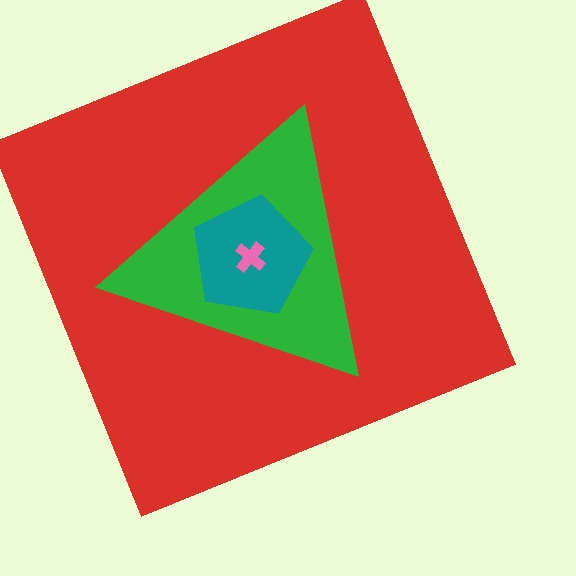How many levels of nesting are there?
4.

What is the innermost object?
The pink cross.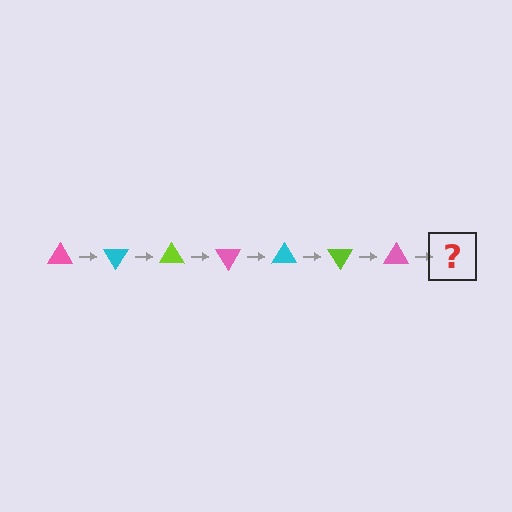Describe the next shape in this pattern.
It should be a cyan triangle, rotated 420 degrees from the start.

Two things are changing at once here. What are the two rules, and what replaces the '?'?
The two rules are that it rotates 60 degrees each step and the color cycles through pink, cyan, and lime. The '?' should be a cyan triangle, rotated 420 degrees from the start.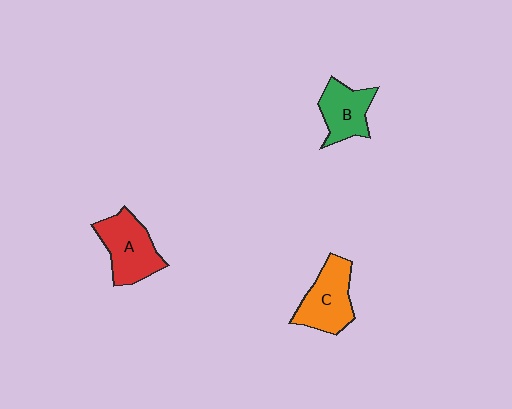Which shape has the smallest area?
Shape B (green).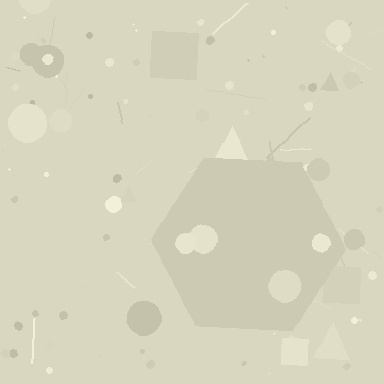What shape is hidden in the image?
A hexagon is hidden in the image.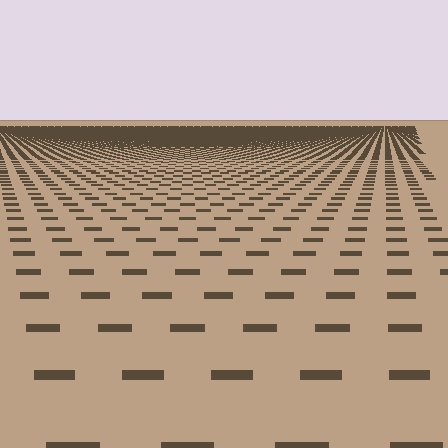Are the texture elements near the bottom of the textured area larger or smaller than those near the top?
Larger. Near the bottom, elements are closer to the viewer and appear at a bigger on-screen size.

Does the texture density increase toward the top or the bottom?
Density increases toward the top.